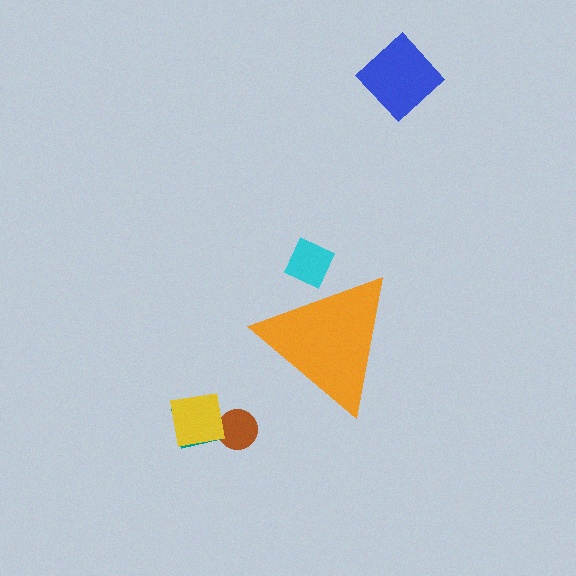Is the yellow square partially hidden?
No, the yellow square is fully visible.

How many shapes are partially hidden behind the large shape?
1 shape is partially hidden.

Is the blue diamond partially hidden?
No, the blue diamond is fully visible.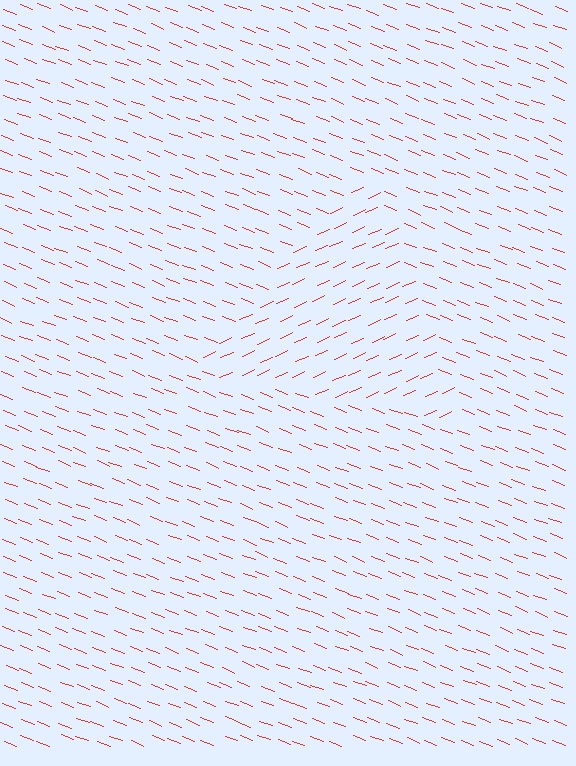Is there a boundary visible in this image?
Yes, there is a texture boundary formed by a change in line orientation.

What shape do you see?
I see a triangle.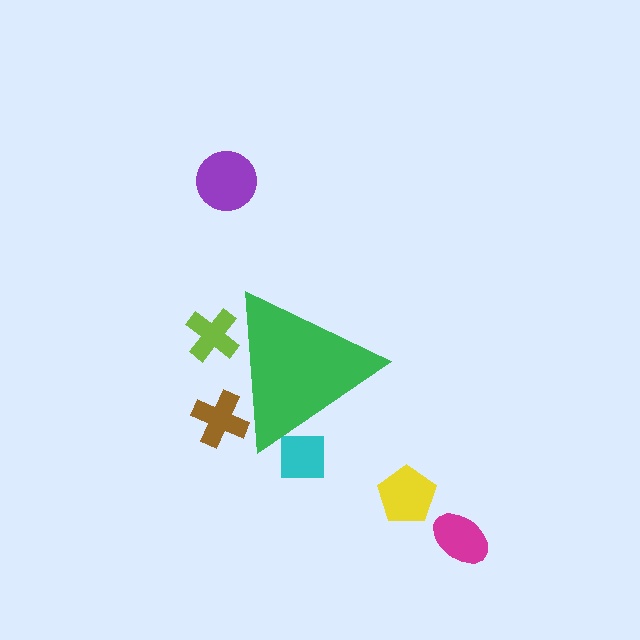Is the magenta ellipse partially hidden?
No, the magenta ellipse is fully visible.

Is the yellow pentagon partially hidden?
No, the yellow pentagon is fully visible.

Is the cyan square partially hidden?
Yes, the cyan square is partially hidden behind the green triangle.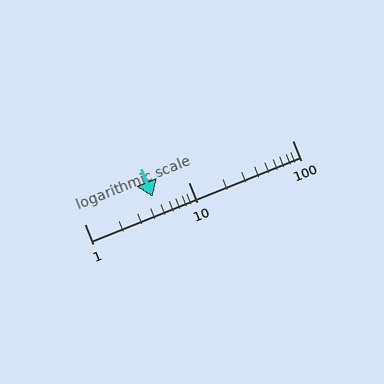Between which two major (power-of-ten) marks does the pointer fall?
The pointer is between 1 and 10.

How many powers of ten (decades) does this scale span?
The scale spans 2 decades, from 1 to 100.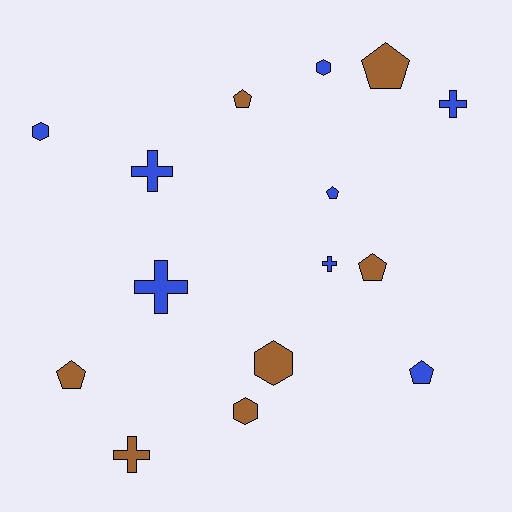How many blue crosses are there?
There are 4 blue crosses.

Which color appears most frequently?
Blue, with 8 objects.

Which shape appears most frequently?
Pentagon, with 6 objects.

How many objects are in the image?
There are 15 objects.